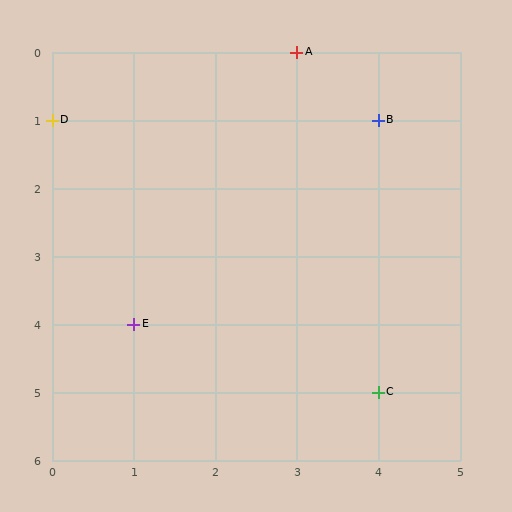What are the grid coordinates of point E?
Point E is at grid coordinates (1, 4).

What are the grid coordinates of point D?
Point D is at grid coordinates (0, 1).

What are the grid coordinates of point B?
Point B is at grid coordinates (4, 1).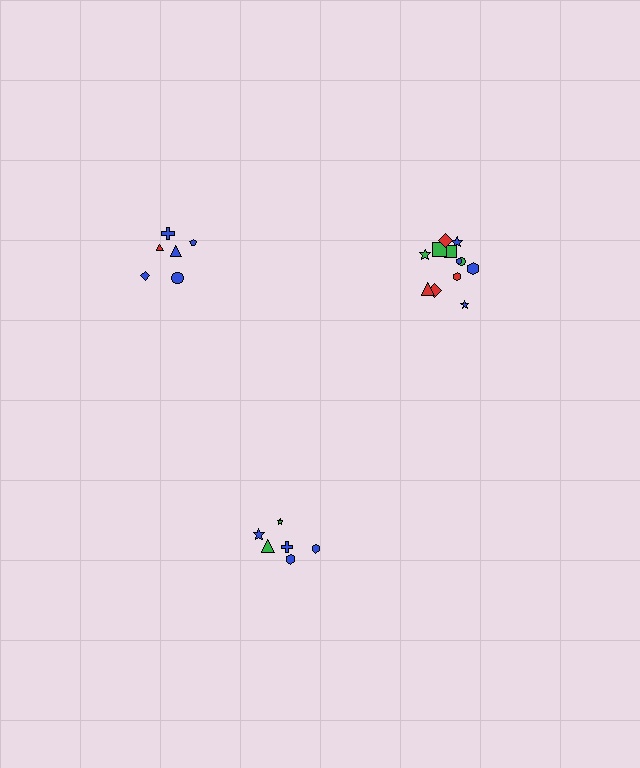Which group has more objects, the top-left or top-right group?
The top-right group.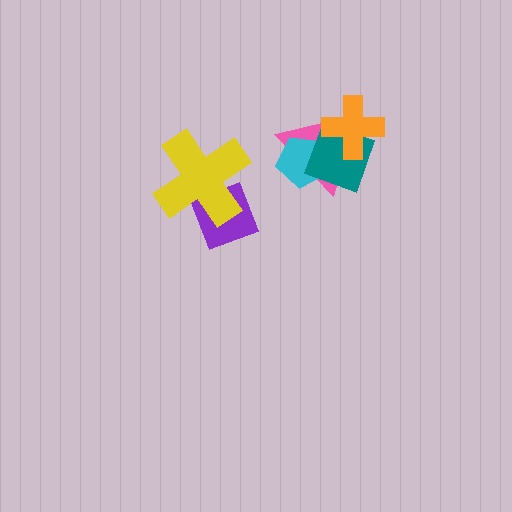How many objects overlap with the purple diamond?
1 object overlaps with the purple diamond.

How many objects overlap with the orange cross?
2 objects overlap with the orange cross.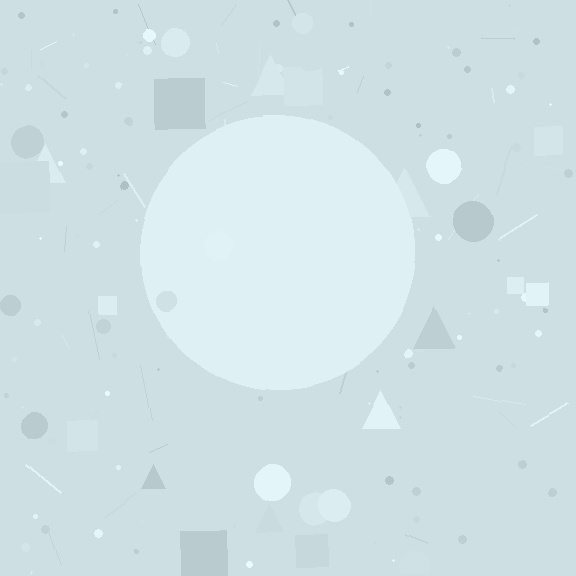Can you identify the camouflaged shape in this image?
The camouflaged shape is a circle.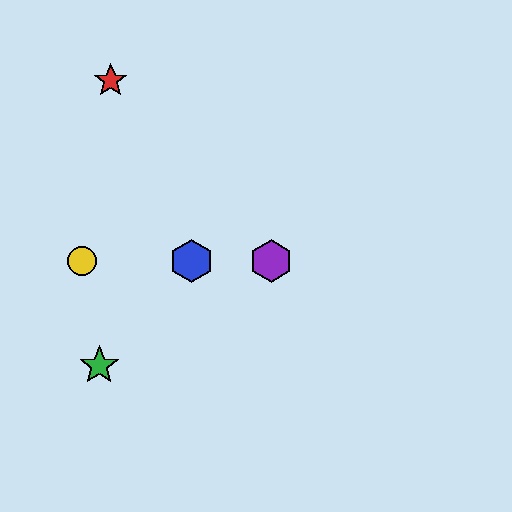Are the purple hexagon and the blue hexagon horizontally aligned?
Yes, both are at y≈261.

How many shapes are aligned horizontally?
3 shapes (the blue hexagon, the yellow circle, the purple hexagon) are aligned horizontally.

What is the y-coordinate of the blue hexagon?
The blue hexagon is at y≈261.